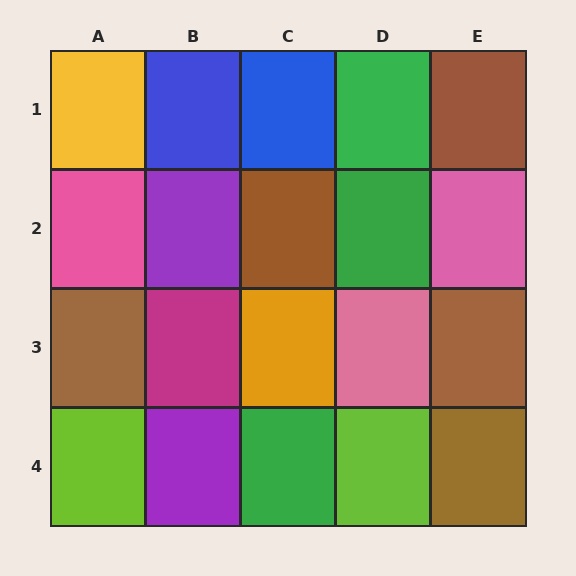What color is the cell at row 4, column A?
Lime.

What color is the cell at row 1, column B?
Blue.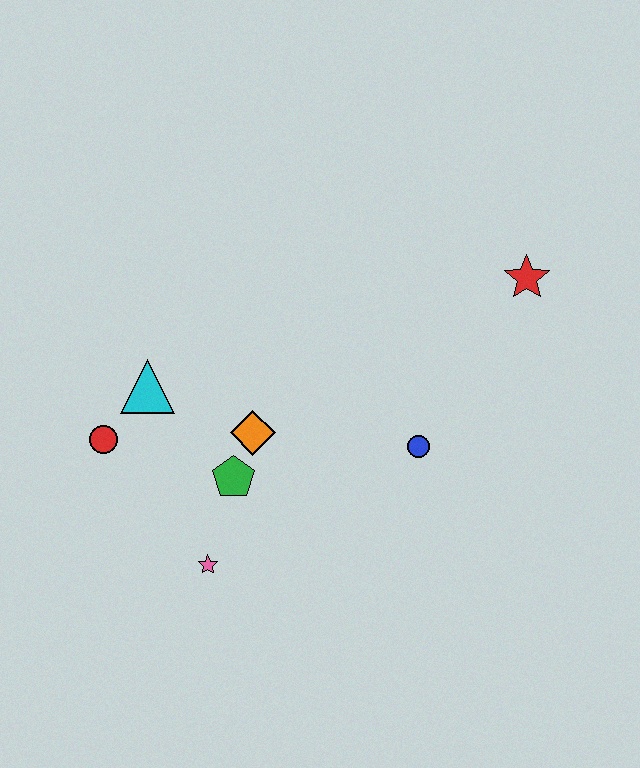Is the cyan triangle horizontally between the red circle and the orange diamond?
Yes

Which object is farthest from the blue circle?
The red circle is farthest from the blue circle.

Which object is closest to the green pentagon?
The orange diamond is closest to the green pentagon.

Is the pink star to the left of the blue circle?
Yes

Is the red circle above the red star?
No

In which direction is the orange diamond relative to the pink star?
The orange diamond is above the pink star.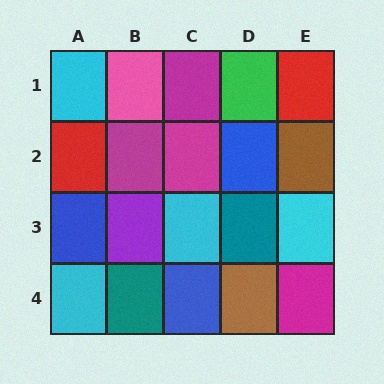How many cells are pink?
1 cell is pink.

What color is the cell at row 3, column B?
Purple.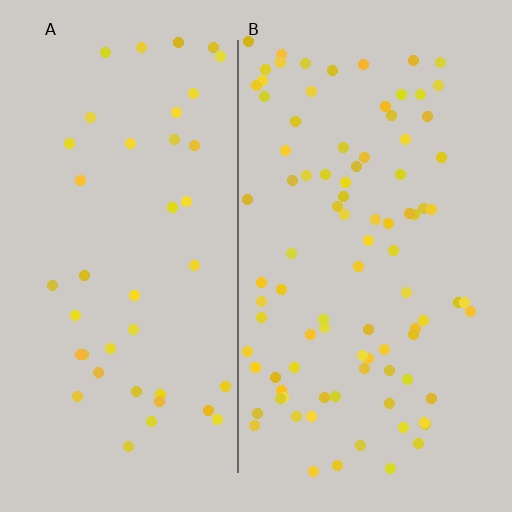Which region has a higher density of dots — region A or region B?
B (the right).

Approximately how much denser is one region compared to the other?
Approximately 2.2× — region B over region A.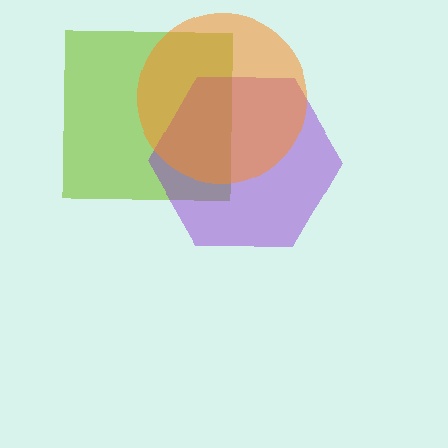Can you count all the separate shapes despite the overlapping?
Yes, there are 3 separate shapes.